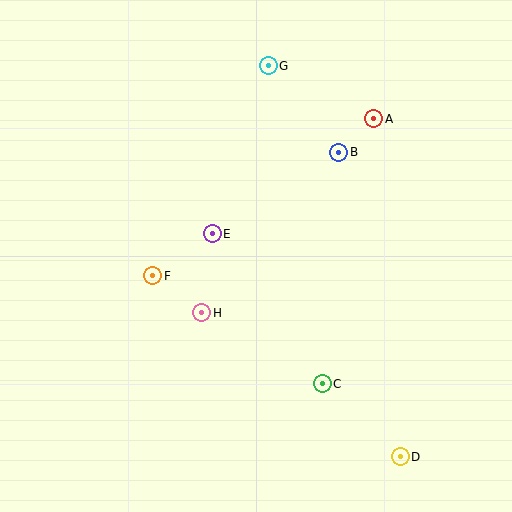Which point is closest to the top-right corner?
Point A is closest to the top-right corner.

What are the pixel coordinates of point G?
Point G is at (268, 66).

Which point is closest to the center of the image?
Point E at (212, 234) is closest to the center.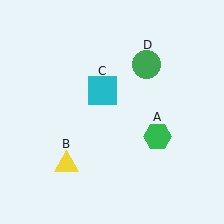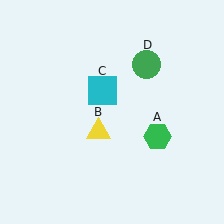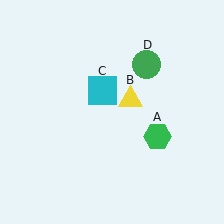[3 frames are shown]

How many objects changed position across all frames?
1 object changed position: yellow triangle (object B).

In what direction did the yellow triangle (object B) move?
The yellow triangle (object B) moved up and to the right.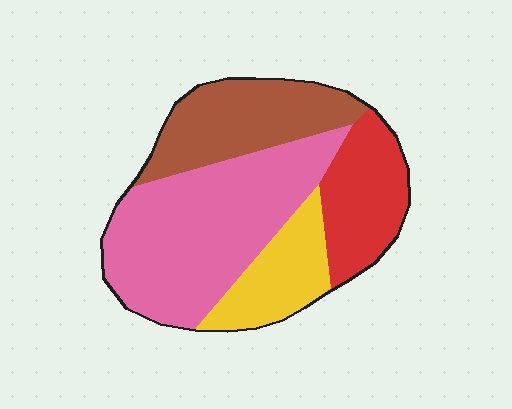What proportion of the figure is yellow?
Yellow takes up about one sixth (1/6) of the figure.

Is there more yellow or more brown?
Brown.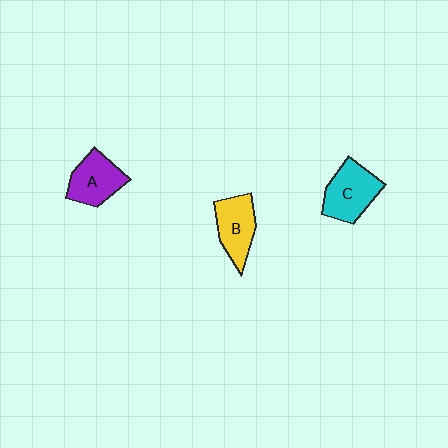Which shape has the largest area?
Shape C (cyan).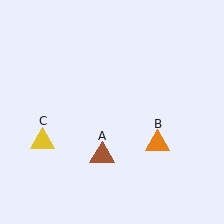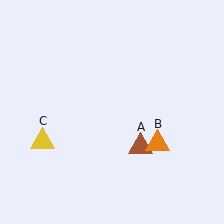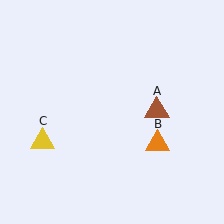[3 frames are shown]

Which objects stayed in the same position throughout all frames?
Orange triangle (object B) and yellow triangle (object C) remained stationary.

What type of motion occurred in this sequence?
The brown triangle (object A) rotated counterclockwise around the center of the scene.